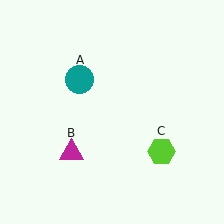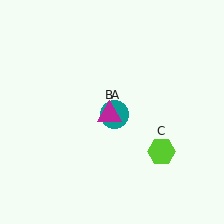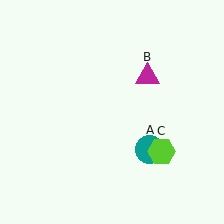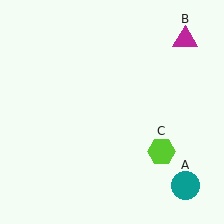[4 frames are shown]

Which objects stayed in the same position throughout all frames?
Lime hexagon (object C) remained stationary.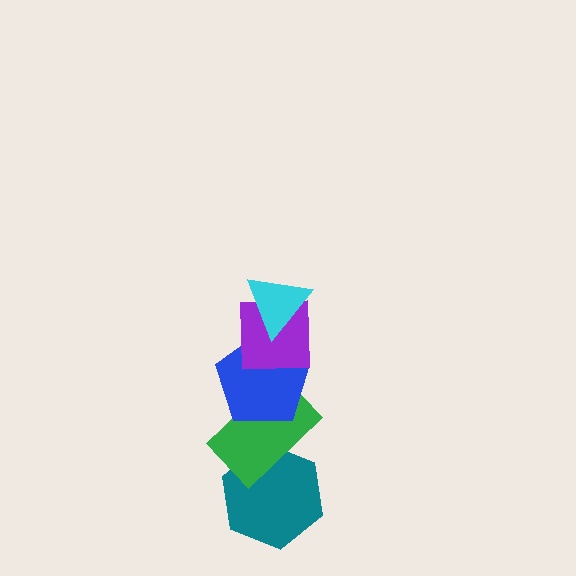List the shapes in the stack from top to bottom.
From top to bottom: the cyan triangle, the purple square, the blue pentagon, the green rectangle, the teal hexagon.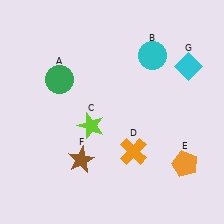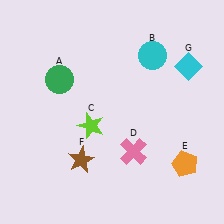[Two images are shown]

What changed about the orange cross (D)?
In Image 1, D is orange. In Image 2, it changed to pink.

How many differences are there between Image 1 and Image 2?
There is 1 difference between the two images.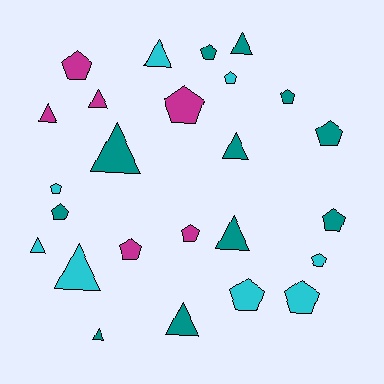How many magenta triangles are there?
There are 2 magenta triangles.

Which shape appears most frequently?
Pentagon, with 14 objects.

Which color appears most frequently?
Teal, with 11 objects.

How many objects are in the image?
There are 25 objects.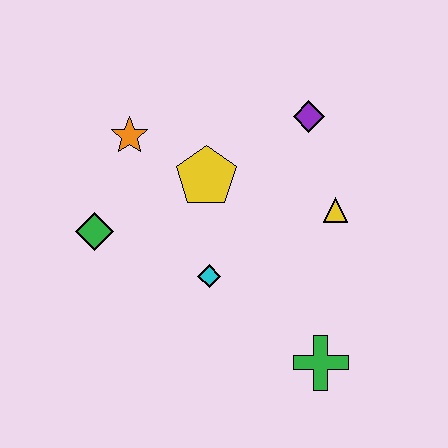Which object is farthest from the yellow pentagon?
The green cross is farthest from the yellow pentagon.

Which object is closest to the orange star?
The yellow pentagon is closest to the orange star.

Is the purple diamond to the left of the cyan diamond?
No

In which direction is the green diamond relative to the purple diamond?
The green diamond is to the left of the purple diamond.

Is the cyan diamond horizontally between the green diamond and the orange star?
No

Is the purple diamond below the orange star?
No